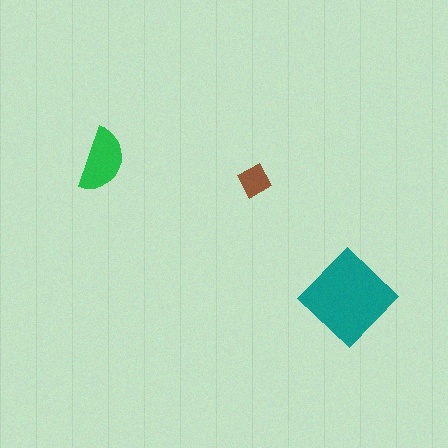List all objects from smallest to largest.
The brown diamond, the green semicircle, the teal diamond.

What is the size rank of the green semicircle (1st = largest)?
2nd.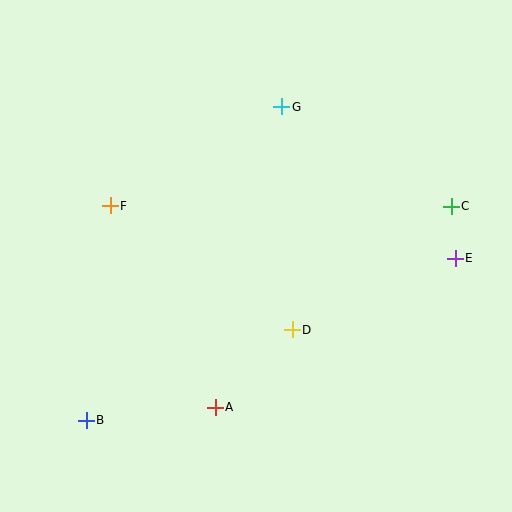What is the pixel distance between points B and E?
The distance between B and E is 403 pixels.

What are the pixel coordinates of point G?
Point G is at (282, 107).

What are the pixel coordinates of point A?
Point A is at (215, 407).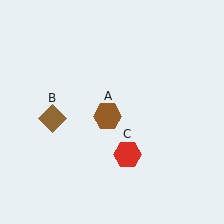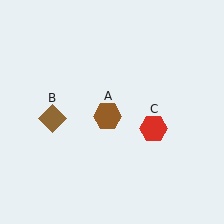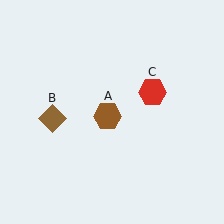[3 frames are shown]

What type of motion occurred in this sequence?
The red hexagon (object C) rotated counterclockwise around the center of the scene.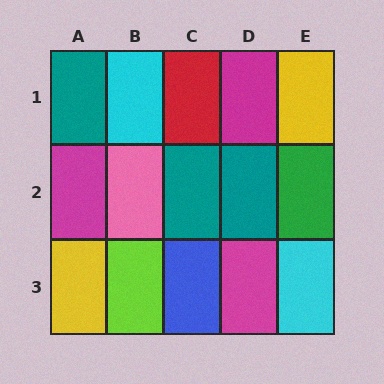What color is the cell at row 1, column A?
Teal.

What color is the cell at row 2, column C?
Teal.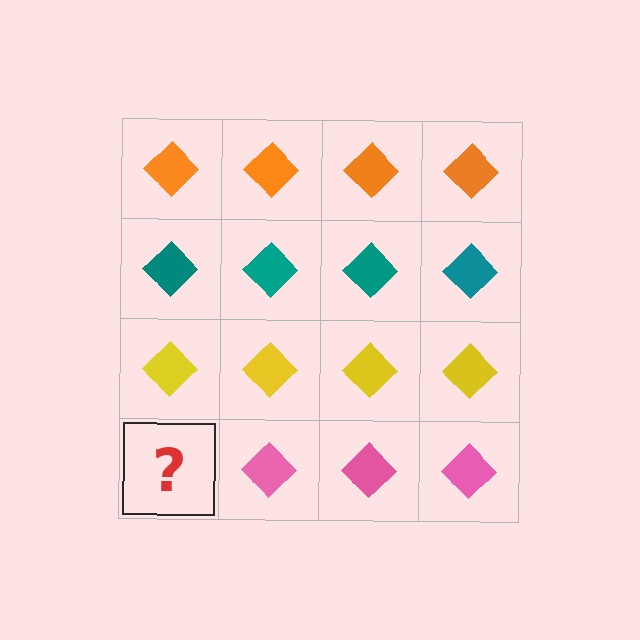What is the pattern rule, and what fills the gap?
The rule is that each row has a consistent color. The gap should be filled with a pink diamond.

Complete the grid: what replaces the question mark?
The question mark should be replaced with a pink diamond.